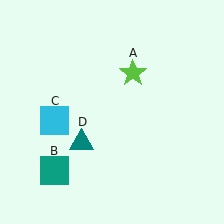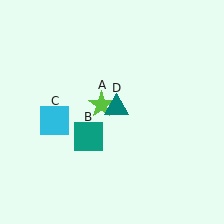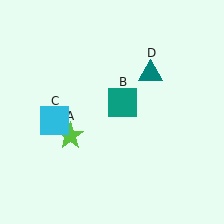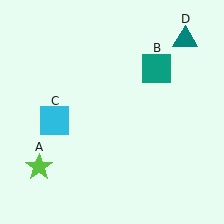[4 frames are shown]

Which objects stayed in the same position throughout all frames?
Cyan square (object C) remained stationary.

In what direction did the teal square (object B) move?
The teal square (object B) moved up and to the right.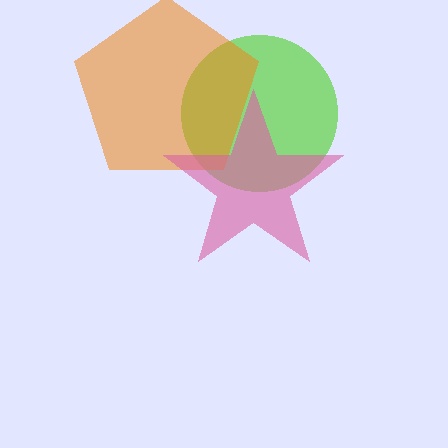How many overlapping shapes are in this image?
There are 3 overlapping shapes in the image.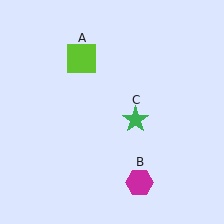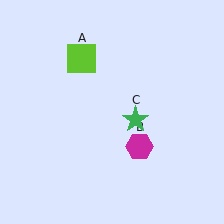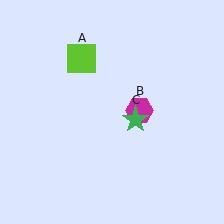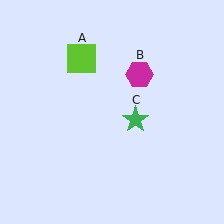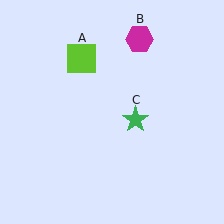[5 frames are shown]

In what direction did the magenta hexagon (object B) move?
The magenta hexagon (object B) moved up.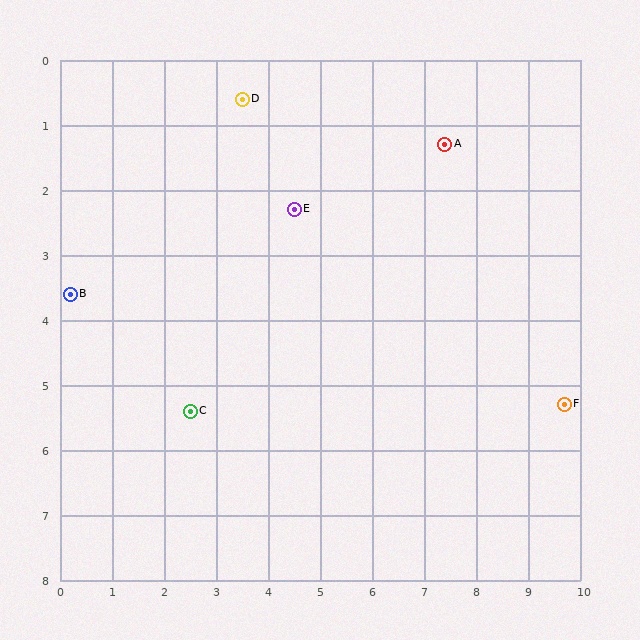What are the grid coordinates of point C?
Point C is at approximately (2.5, 5.4).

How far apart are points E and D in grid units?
Points E and D are about 2.0 grid units apart.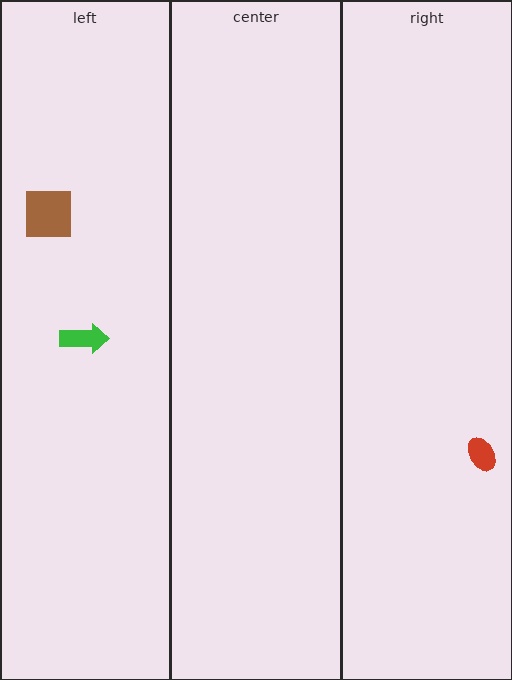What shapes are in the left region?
The green arrow, the brown square.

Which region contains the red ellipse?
The right region.